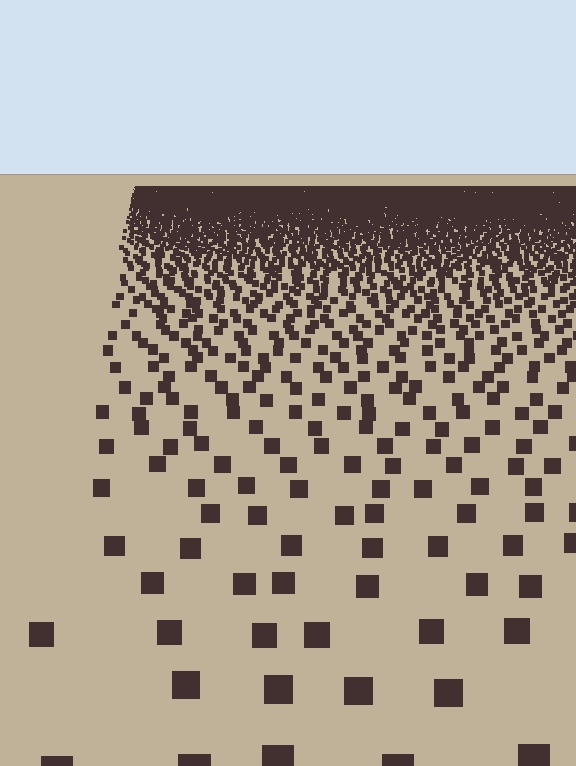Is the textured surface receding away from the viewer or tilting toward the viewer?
The surface is receding away from the viewer. Texture elements get smaller and denser toward the top.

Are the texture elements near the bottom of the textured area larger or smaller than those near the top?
Larger. Near the bottom, elements are closer to the viewer and appear at a bigger on-screen size.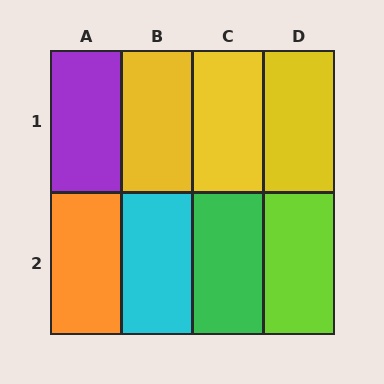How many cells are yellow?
3 cells are yellow.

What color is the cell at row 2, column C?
Green.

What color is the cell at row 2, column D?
Lime.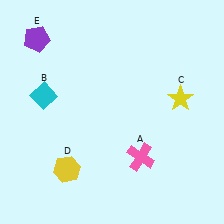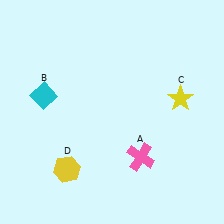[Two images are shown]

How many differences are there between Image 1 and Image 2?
There is 1 difference between the two images.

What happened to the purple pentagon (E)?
The purple pentagon (E) was removed in Image 2. It was in the top-left area of Image 1.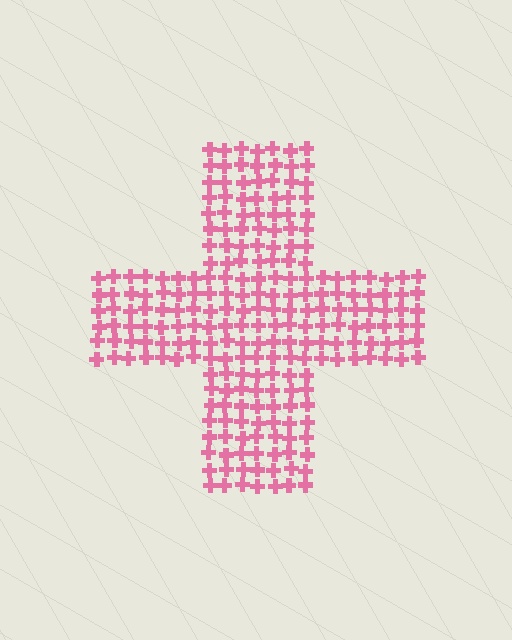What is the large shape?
The large shape is a cross.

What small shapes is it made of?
It is made of small crosses.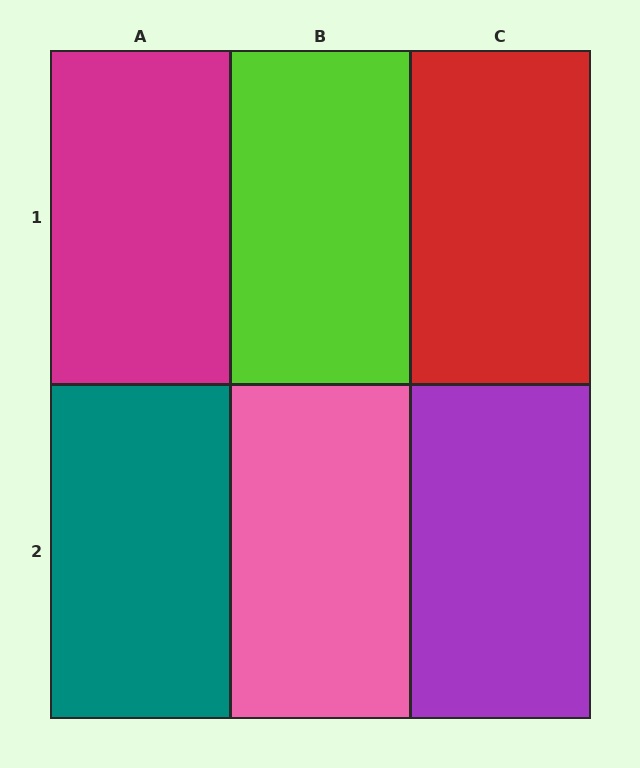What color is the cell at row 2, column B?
Pink.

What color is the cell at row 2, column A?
Teal.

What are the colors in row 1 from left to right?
Magenta, lime, red.